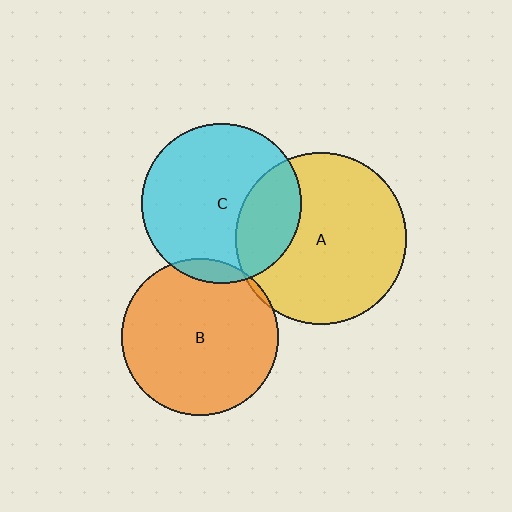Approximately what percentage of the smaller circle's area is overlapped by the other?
Approximately 5%.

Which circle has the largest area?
Circle A (yellow).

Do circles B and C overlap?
Yes.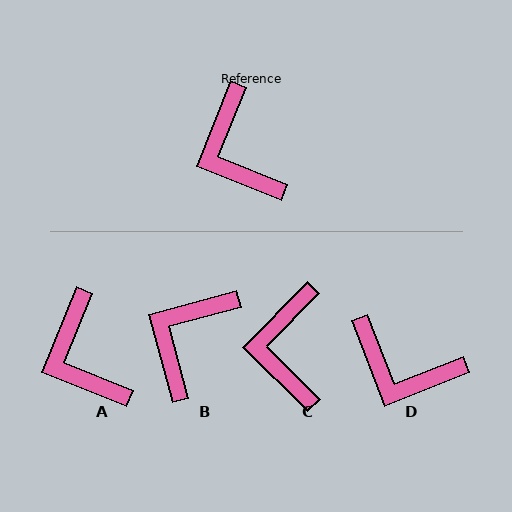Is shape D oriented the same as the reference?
No, it is off by about 43 degrees.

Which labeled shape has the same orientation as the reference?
A.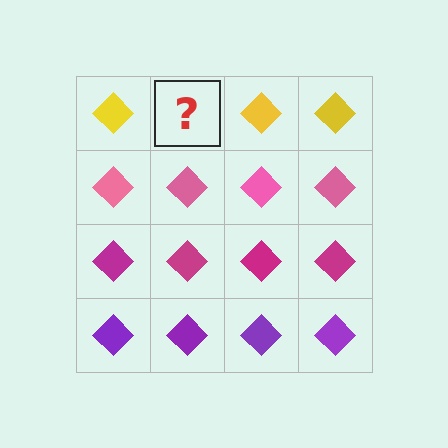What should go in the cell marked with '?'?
The missing cell should contain a yellow diamond.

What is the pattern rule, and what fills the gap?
The rule is that each row has a consistent color. The gap should be filled with a yellow diamond.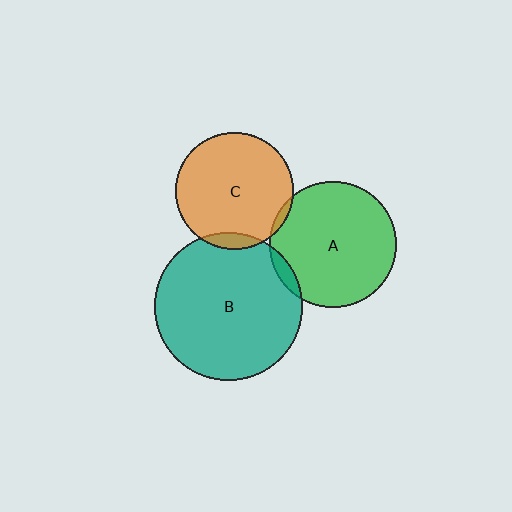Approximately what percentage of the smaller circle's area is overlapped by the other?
Approximately 5%.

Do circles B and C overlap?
Yes.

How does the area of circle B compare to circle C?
Approximately 1.6 times.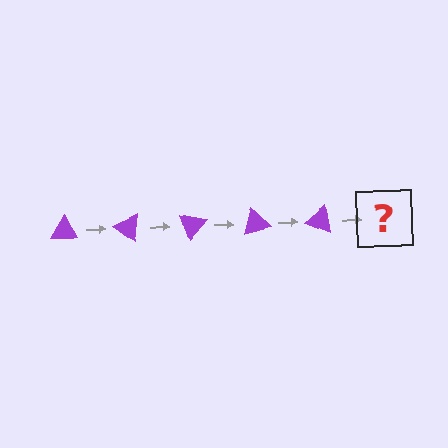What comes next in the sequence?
The next element should be a purple triangle rotated 175 degrees.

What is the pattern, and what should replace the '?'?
The pattern is that the triangle rotates 35 degrees each step. The '?' should be a purple triangle rotated 175 degrees.